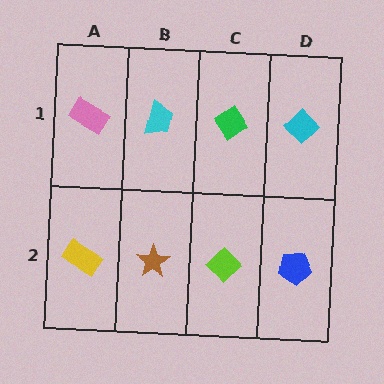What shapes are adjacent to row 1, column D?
A blue pentagon (row 2, column D), a green diamond (row 1, column C).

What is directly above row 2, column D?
A cyan diamond.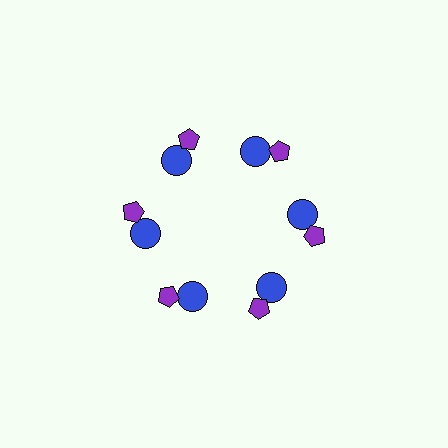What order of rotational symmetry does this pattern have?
This pattern has 6-fold rotational symmetry.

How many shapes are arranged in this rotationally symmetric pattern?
There are 12 shapes, arranged in 6 groups of 2.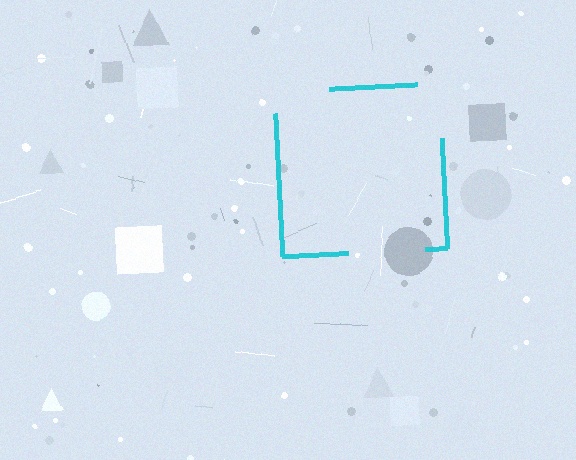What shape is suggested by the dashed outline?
The dashed outline suggests a square.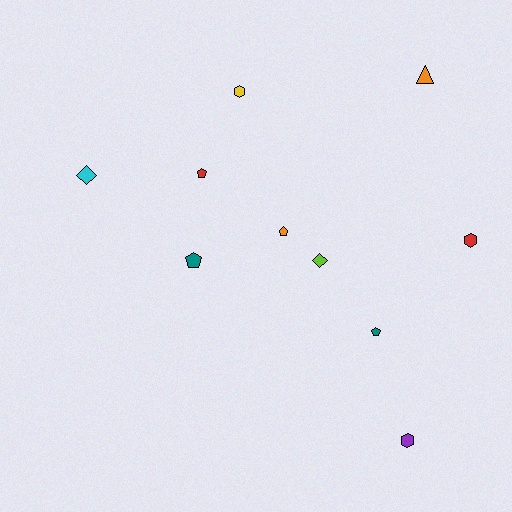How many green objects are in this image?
There are no green objects.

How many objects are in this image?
There are 10 objects.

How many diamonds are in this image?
There are 2 diamonds.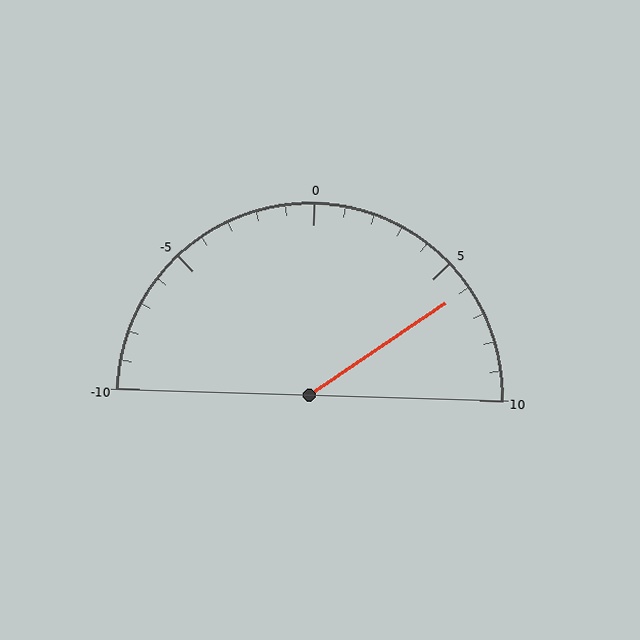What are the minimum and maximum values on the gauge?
The gauge ranges from -10 to 10.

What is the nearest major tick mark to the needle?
The nearest major tick mark is 5.